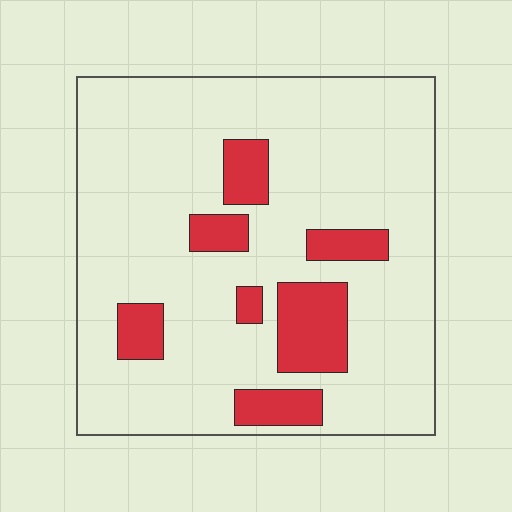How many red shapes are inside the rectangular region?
7.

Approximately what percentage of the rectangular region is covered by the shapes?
Approximately 15%.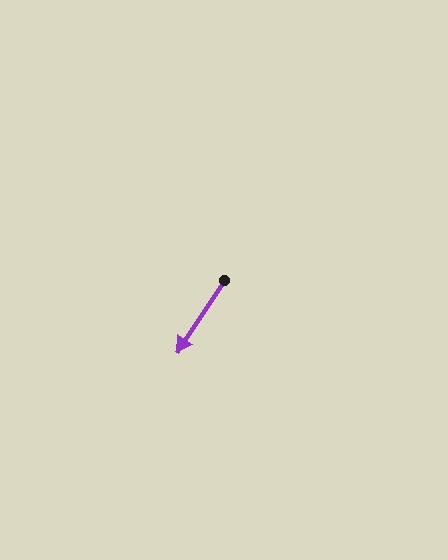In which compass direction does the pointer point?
Southwest.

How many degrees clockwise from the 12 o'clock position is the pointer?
Approximately 213 degrees.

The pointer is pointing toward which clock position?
Roughly 7 o'clock.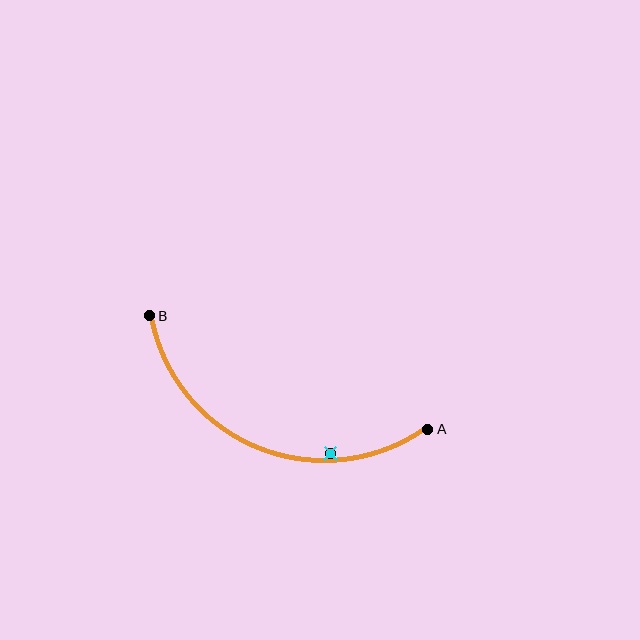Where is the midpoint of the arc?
The arc midpoint is the point on the curve farthest from the straight line joining A and B. It sits below that line.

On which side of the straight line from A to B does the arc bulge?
The arc bulges below the straight line connecting A and B.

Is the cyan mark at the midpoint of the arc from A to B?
No — the cyan mark does not lie on the arc at all. It sits slightly inside the curve.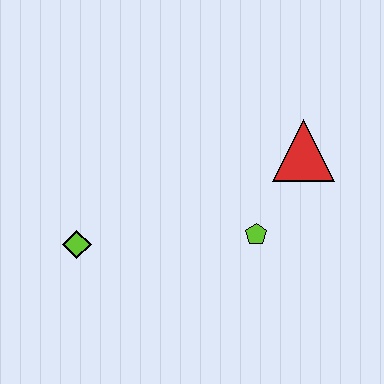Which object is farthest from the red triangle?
The lime diamond is farthest from the red triangle.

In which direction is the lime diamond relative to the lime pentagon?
The lime diamond is to the left of the lime pentagon.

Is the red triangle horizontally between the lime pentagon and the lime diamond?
No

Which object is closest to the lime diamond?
The lime pentagon is closest to the lime diamond.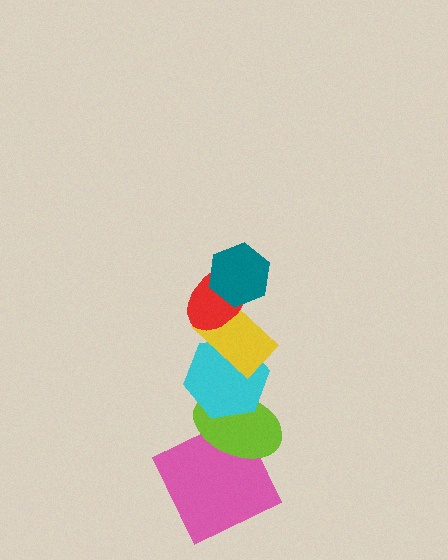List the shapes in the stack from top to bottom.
From top to bottom: the teal hexagon, the red ellipse, the yellow rectangle, the cyan hexagon, the lime ellipse, the pink square.